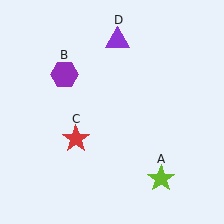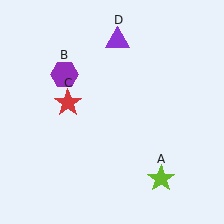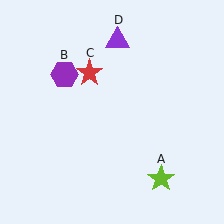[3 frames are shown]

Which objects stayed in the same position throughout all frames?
Lime star (object A) and purple hexagon (object B) and purple triangle (object D) remained stationary.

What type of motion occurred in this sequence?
The red star (object C) rotated clockwise around the center of the scene.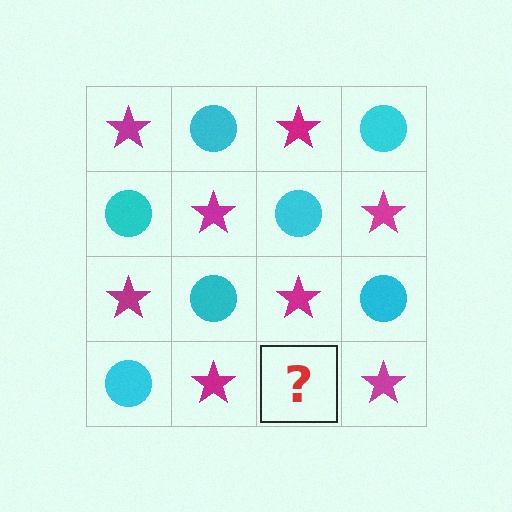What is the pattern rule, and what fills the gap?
The rule is that it alternates magenta star and cyan circle in a checkerboard pattern. The gap should be filled with a cyan circle.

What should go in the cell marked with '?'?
The missing cell should contain a cyan circle.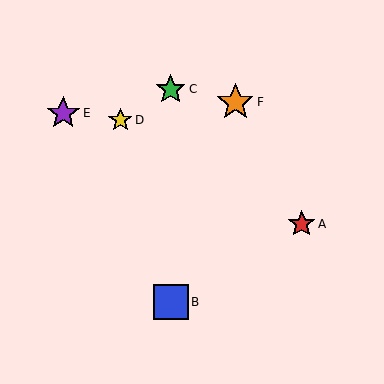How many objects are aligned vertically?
2 objects (B, C) are aligned vertically.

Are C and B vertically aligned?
Yes, both are at x≈171.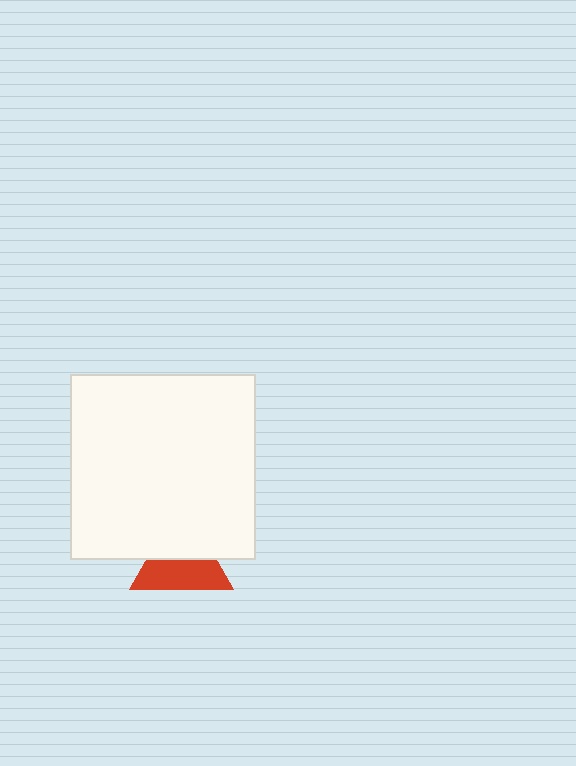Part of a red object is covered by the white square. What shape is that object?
It is a triangle.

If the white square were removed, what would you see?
You would see the complete red triangle.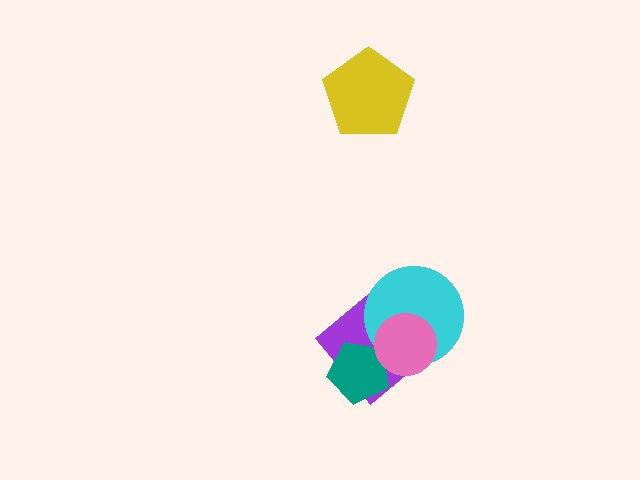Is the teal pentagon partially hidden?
Yes, it is partially covered by another shape.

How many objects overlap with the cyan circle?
2 objects overlap with the cyan circle.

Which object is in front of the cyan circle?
The pink circle is in front of the cyan circle.